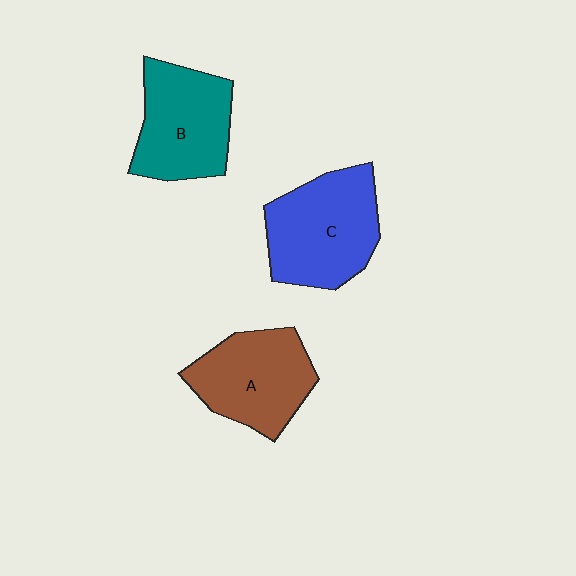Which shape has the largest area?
Shape C (blue).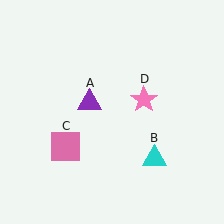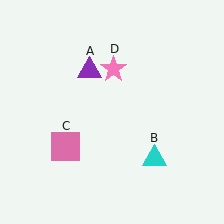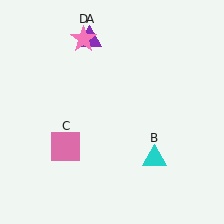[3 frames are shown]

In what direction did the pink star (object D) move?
The pink star (object D) moved up and to the left.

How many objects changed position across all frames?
2 objects changed position: purple triangle (object A), pink star (object D).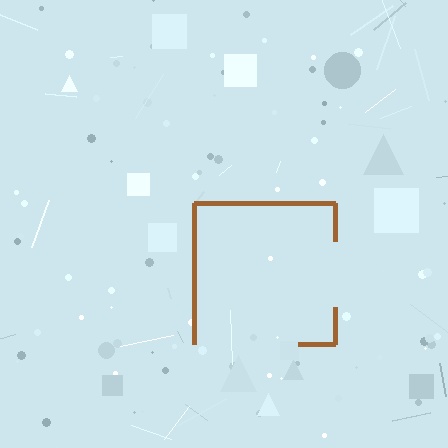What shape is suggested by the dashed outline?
The dashed outline suggests a square.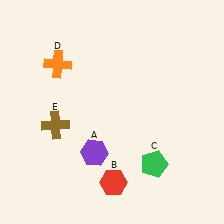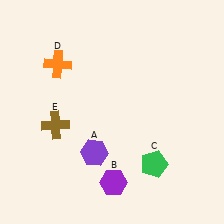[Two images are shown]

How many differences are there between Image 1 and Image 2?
There is 1 difference between the two images.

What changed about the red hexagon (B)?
In Image 1, B is red. In Image 2, it changed to purple.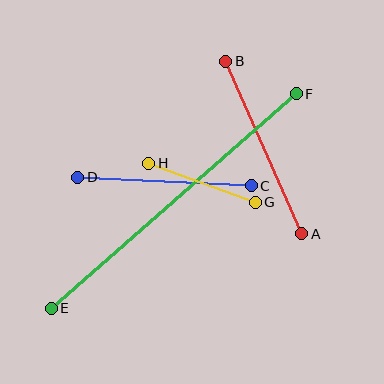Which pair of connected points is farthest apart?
Points E and F are farthest apart.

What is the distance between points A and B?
The distance is approximately 189 pixels.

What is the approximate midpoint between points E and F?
The midpoint is at approximately (174, 201) pixels.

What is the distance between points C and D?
The distance is approximately 174 pixels.